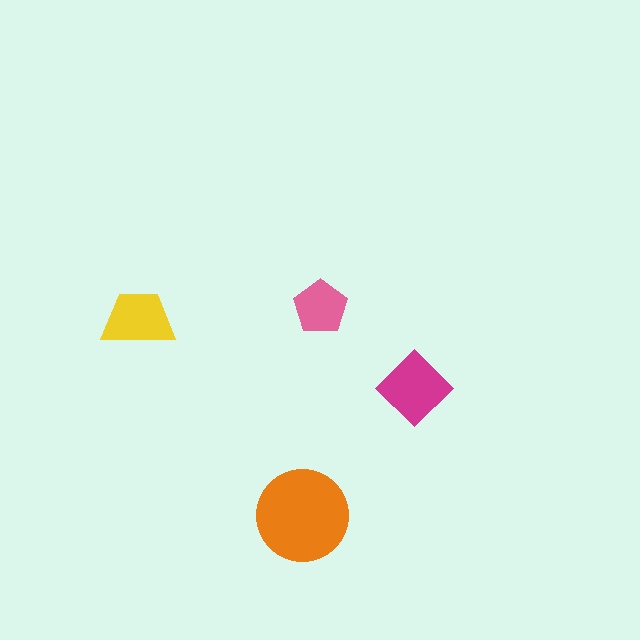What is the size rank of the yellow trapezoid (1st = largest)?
3rd.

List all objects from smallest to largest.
The pink pentagon, the yellow trapezoid, the magenta diamond, the orange circle.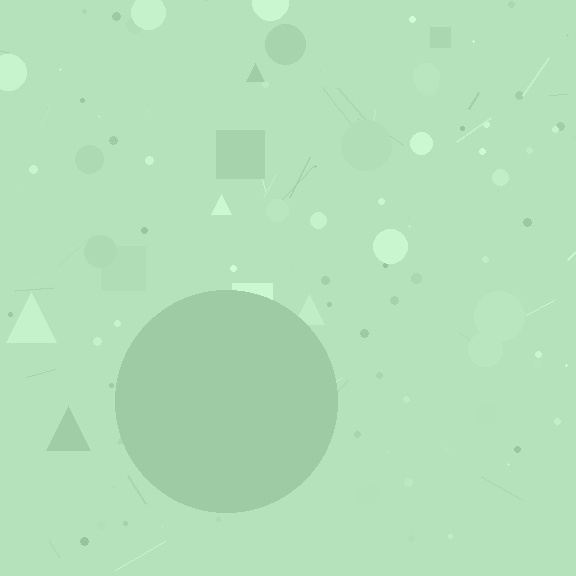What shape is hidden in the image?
A circle is hidden in the image.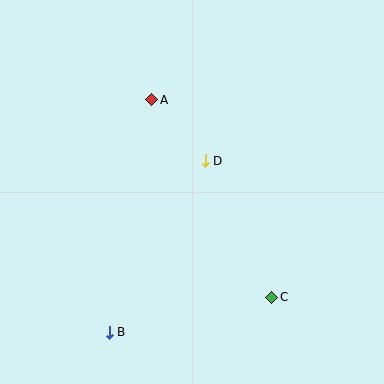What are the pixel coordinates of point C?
Point C is at (272, 297).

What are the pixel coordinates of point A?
Point A is at (152, 100).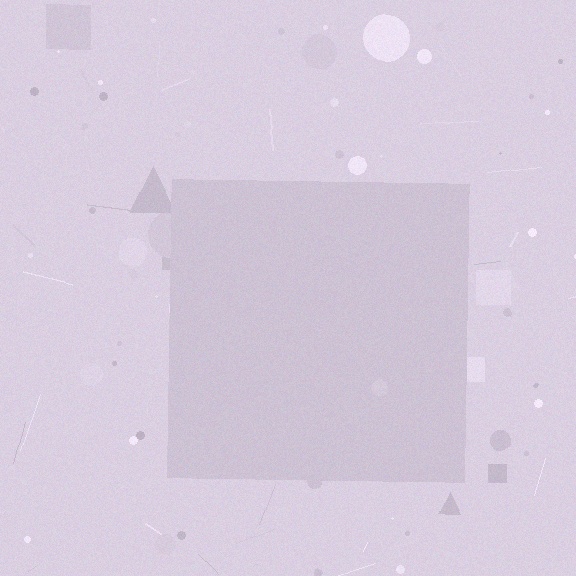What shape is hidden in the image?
A square is hidden in the image.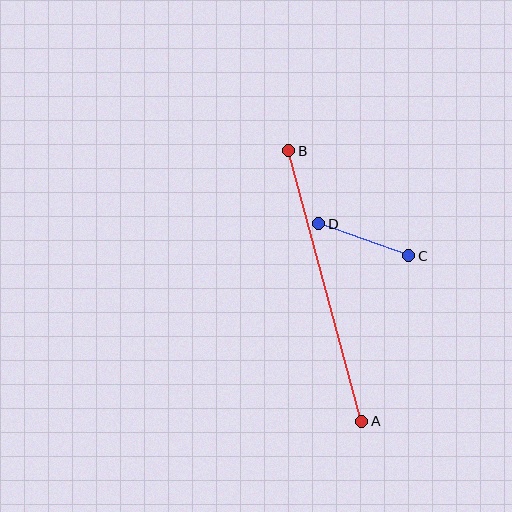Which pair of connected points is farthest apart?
Points A and B are farthest apart.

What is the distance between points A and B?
The distance is approximately 280 pixels.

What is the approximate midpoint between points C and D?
The midpoint is at approximately (364, 240) pixels.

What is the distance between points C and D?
The distance is approximately 96 pixels.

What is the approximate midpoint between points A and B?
The midpoint is at approximately (325, 286) pixels.